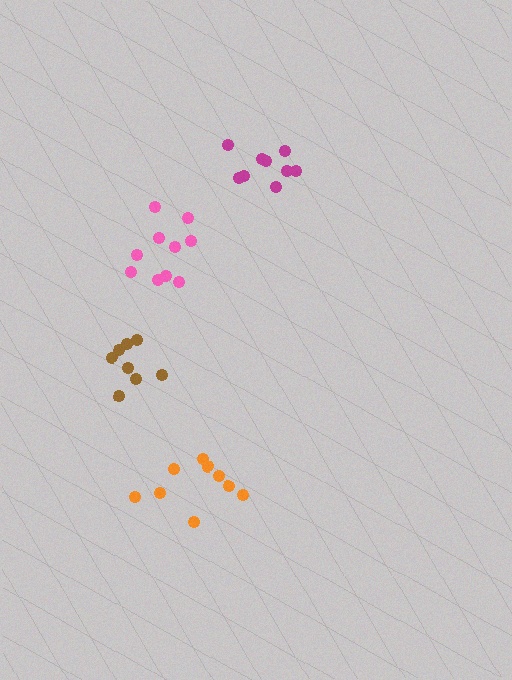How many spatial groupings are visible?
There are 4 spatial groupings.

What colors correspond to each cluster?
The clusters are colored: magenta, orange, pink, brown.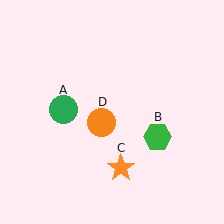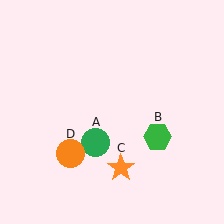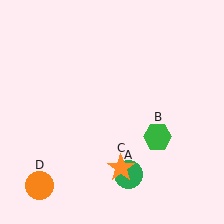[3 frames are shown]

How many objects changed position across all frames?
2 objects changed position: green circle (object A), orange circle (object D).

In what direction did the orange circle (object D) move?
The orange circle (object D) moved down and to the left.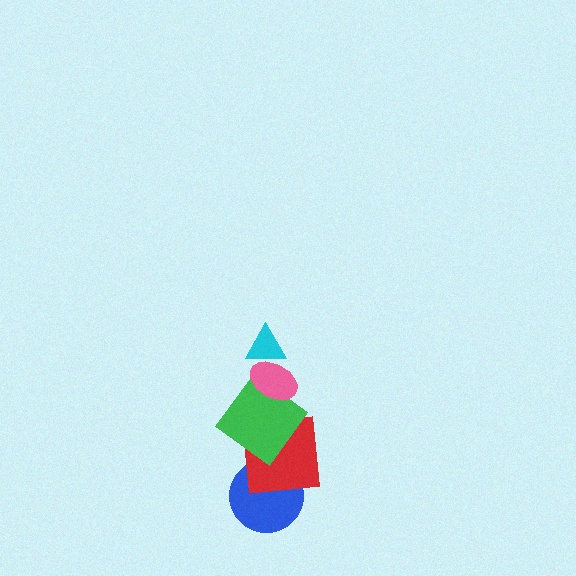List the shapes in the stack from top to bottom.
From top to bottom: the cyan triangle, the pink ellipse, the green diamond, the red square, the blue circle.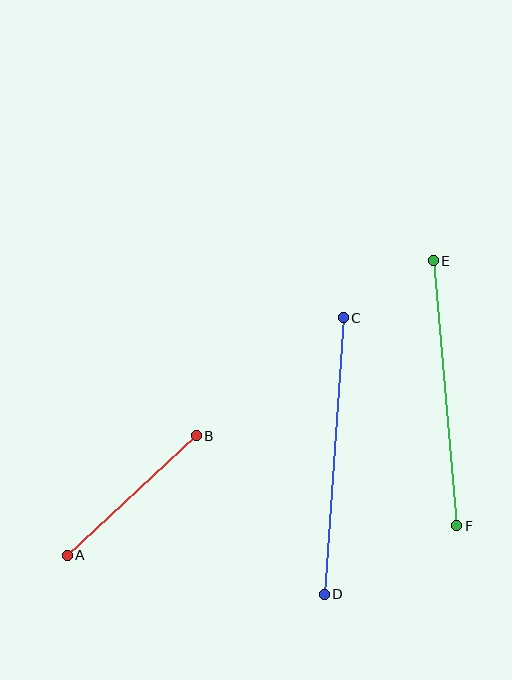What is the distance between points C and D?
The distance is approximately 277 pixels.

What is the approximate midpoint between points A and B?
The midpoint is at approximately (132, 495) pixels.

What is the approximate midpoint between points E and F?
The midpoint is at approximately (445, 393) pixels.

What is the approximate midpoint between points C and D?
The midpoint is at approximately (334, 456) pixels.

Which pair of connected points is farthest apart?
Points C and D are farthest apart.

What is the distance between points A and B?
The distance is approximately 176 pixels.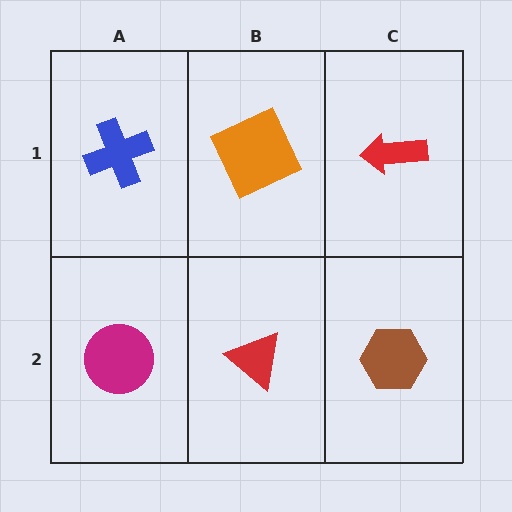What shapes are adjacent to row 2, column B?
An orange square (row 1, column B), a magenta circle (row 2, column A), a brown hexagon (row 2, column C).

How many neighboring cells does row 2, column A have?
2.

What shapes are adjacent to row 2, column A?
A blue cross (row 1, column A), a red triangle (row 2, column B).